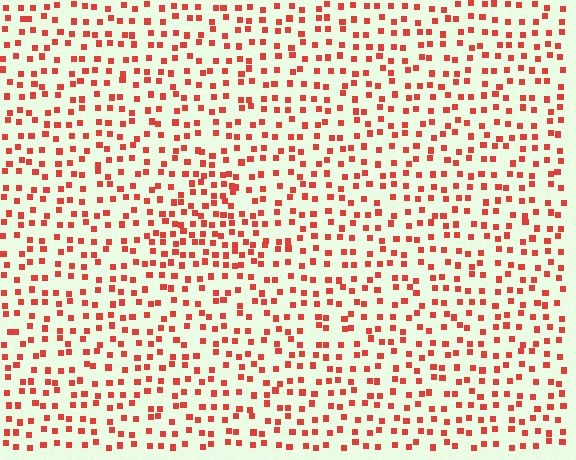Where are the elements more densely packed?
The elements are more densely packed inside the triangle boundary.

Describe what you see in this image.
The image contains small red elements arranged at two different densities. A triangle-shaped region is visible where the elements are more densely packed than the surrounding area.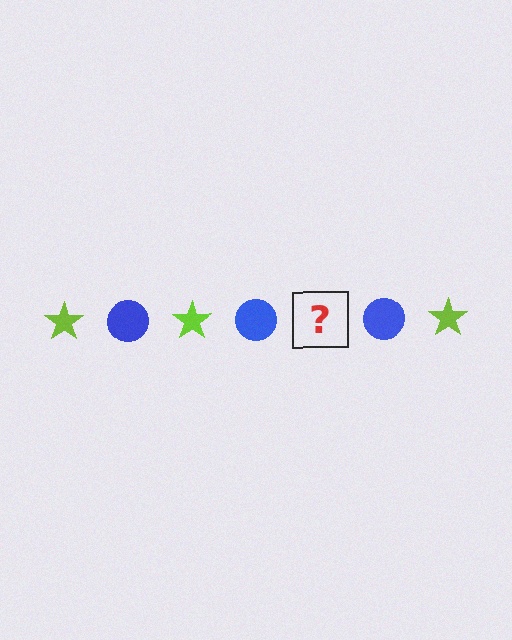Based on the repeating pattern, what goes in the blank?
The blank should be a lime star.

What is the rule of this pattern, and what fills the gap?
The rule is that the pattern alternates between lime star and blue circle. The gap should be filled with a lime star.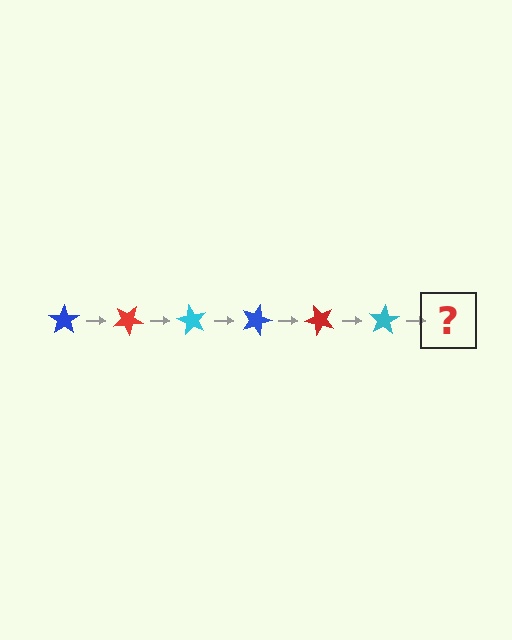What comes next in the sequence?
The next element should be a blue star, rotated 180 degrees from the start.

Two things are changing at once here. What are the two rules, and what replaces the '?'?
The two rules are that it rotates 30 degrees each step and the color cycles through blue, red, and cyan. The '?' should be a blue star, rotated 180 degrees from the start.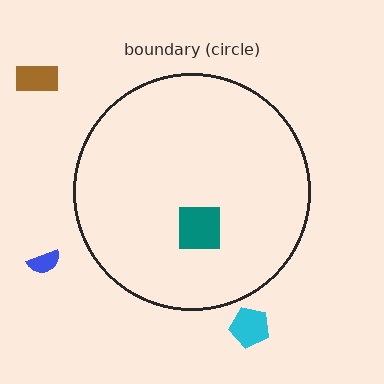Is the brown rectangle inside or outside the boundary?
Outside.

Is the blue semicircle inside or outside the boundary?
Outside.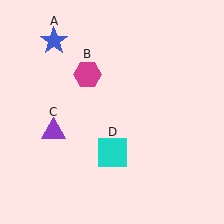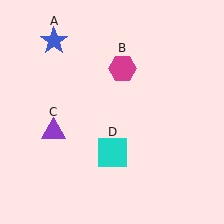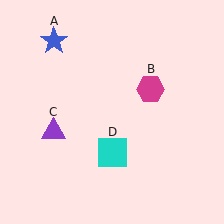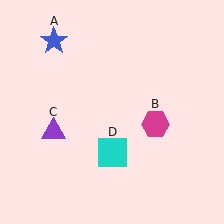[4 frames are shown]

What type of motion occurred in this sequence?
The magenta hexagon (object B) rotated clockwise around the center of the scene.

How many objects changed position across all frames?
1 object changed position: magenta hexagon (object B).